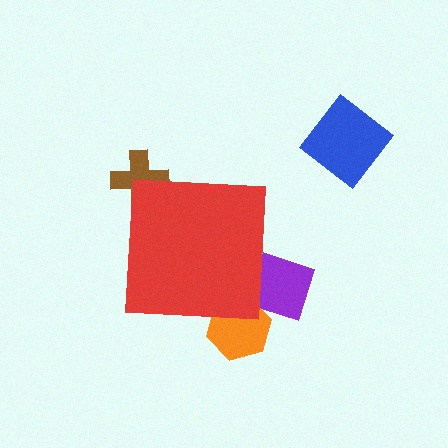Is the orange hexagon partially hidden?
Yes, the orange hexagon is partially hidden behind the red square.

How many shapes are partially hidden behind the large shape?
3 shapes are partially hidden.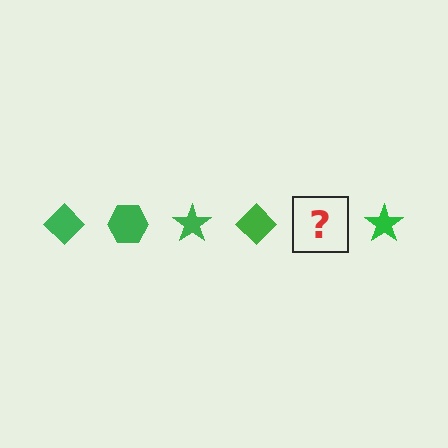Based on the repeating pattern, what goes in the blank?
The blank should be a green hexagon.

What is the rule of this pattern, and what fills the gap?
The rule is that the pattern cycles through diamond, hexagon, star shapes in green. The gap should be filled with a green hexagon.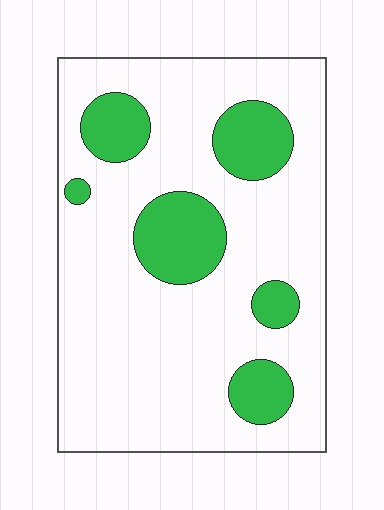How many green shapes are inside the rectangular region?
6.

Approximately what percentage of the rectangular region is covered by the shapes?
Approximately 20%.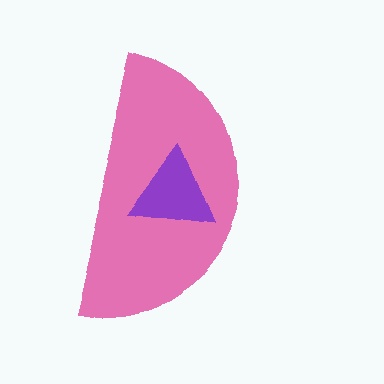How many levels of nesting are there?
2.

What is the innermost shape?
The purple triangle.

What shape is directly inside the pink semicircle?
The purple triangle.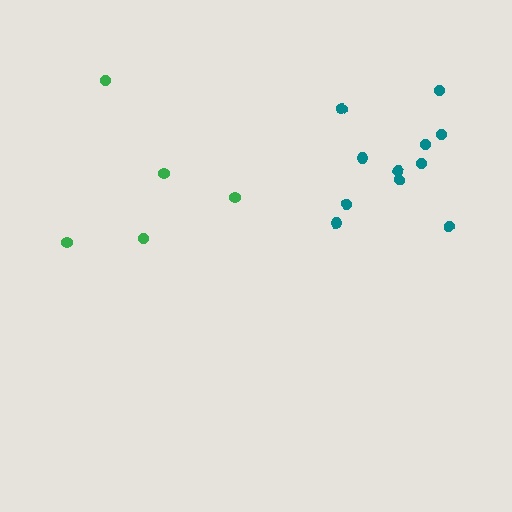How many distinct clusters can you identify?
There are 2 distinct clusters.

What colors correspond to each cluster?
The clusters are colored: green, teal.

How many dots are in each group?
Group 1: 5 dots, Group 2: 11 dots (16 total).